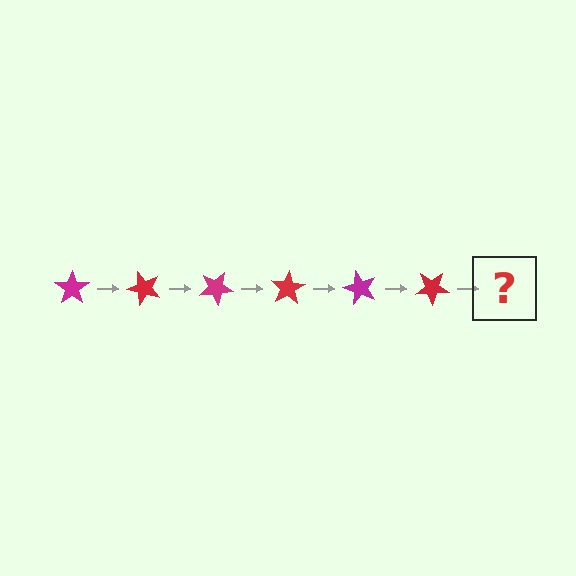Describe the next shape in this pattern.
It should be a magenta star, rotated 300 degrees from the start.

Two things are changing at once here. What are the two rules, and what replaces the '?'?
The two rules are that it rotates 50 degrees each step and the color cycles through magenta and red. The '?' should be a magenta star, rotated 300 degrees from the start.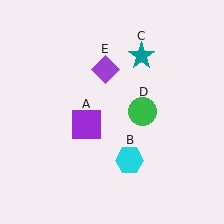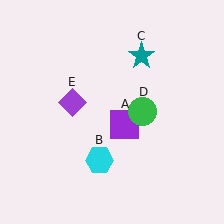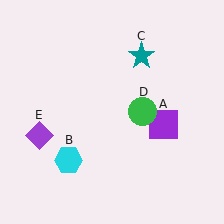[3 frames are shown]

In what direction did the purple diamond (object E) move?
The purple diamond (object E) moved down and to the left.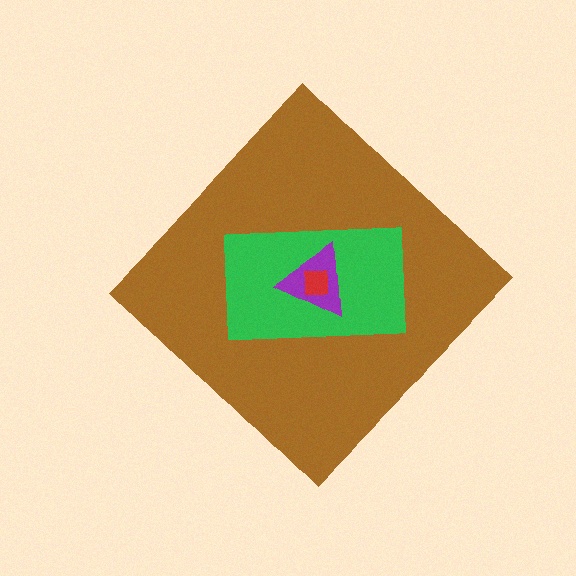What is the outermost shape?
The brown diamond.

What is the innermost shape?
The red square.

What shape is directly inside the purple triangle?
The red square.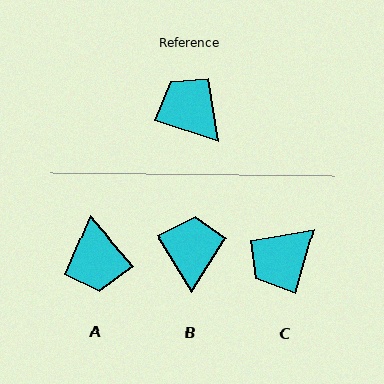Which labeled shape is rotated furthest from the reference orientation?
A, about 149 degrees away.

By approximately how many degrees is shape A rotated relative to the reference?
Approximately 149 degrees counter-clockwise.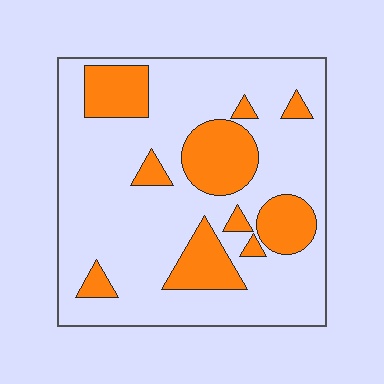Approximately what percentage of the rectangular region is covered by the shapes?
Approximately 25%.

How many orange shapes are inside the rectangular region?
10.